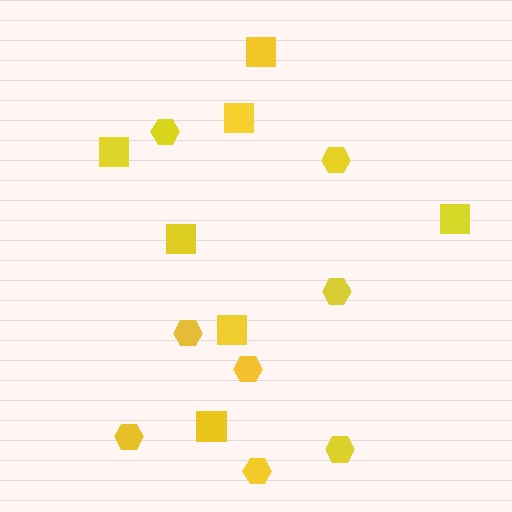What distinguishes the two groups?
There are 2 groups: one group of hexagons (8) and one group of squares (7).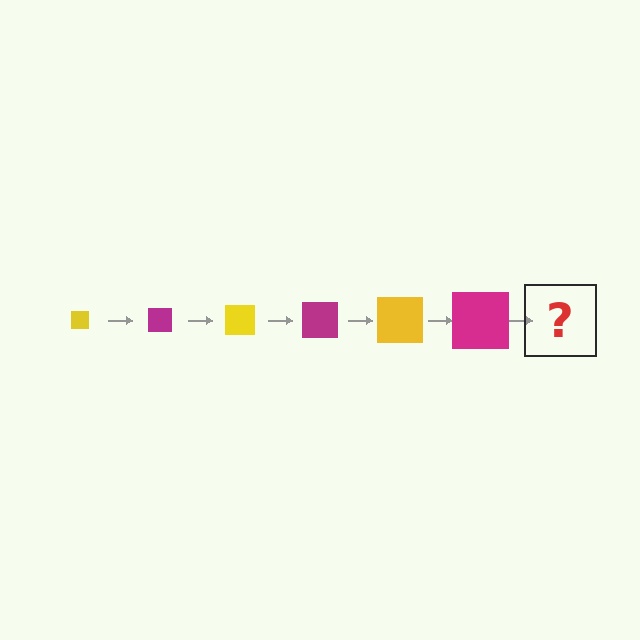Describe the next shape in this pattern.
It should be a yellow square, larger than the previous one.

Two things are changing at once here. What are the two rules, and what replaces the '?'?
The two rules are that the square grows larger each step and the color cycles through yellow and magenta. The '?' should be a yellow square, larger than the previous one.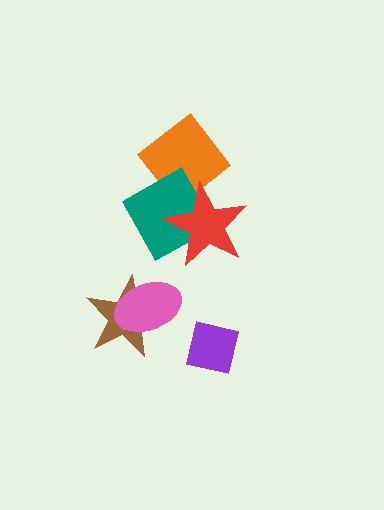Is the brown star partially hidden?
Yes, it is partially covered by another shape.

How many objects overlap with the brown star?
1 object overlaps with the brown star.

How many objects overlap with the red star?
2 objects overlap with the red star.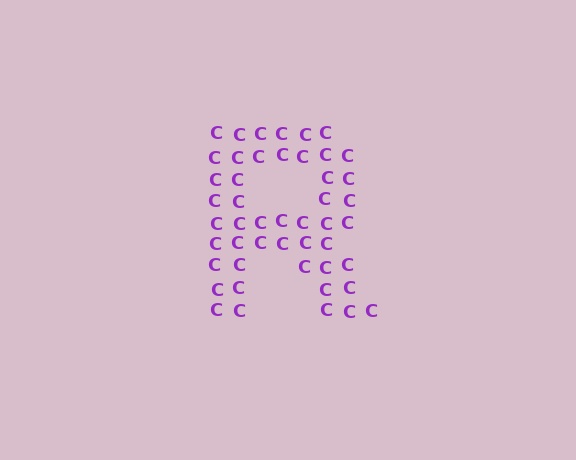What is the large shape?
The large shape is the letter R.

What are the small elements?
The small elements are letter C's.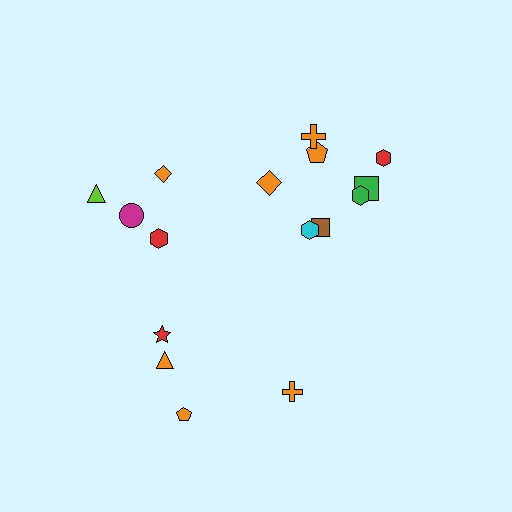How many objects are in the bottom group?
There are 4 objects.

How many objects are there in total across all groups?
There are 16 objects.